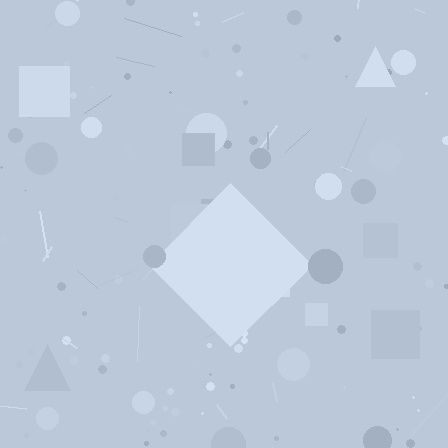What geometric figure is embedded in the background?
A diamond is embedded in the background.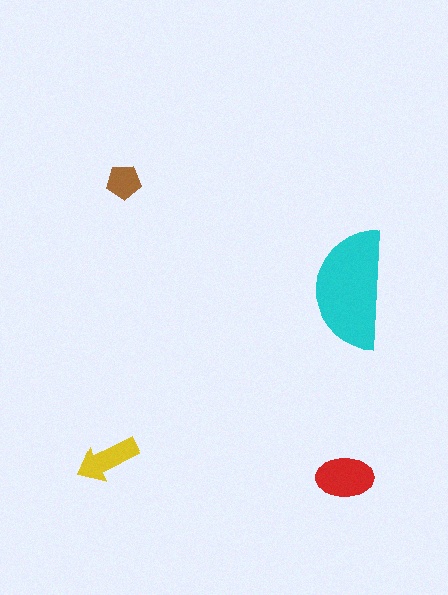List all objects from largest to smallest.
The cyan semicircle, the red ellipse, the yellow arrow, the brown pentagon.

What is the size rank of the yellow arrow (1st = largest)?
3rd.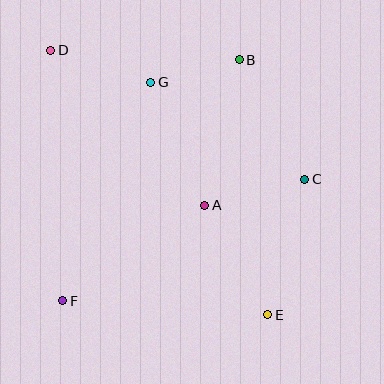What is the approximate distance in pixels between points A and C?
The distance between A and C is approximately 104 pixels.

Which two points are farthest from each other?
Points D and E are farthest from each other.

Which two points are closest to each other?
Points B and G are closest to each other.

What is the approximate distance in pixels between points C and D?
The distance between C and D is approximately 285 pixels.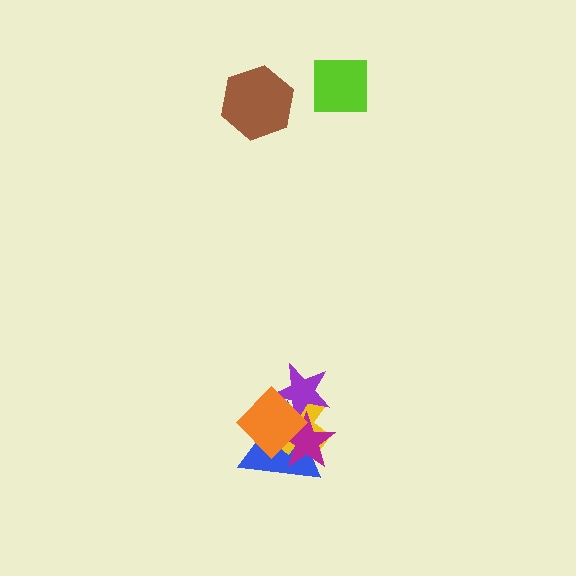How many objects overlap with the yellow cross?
4 objects overlap with the yellow cross.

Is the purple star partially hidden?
Yes, it is partially covered by another shape.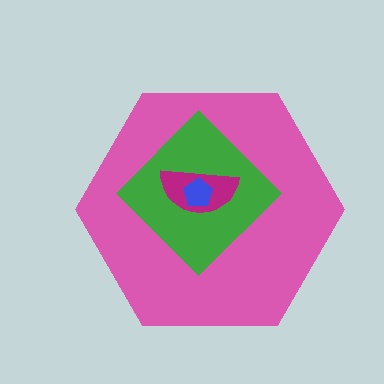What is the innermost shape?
The blue pentagon.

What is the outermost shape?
The pink hexagon.